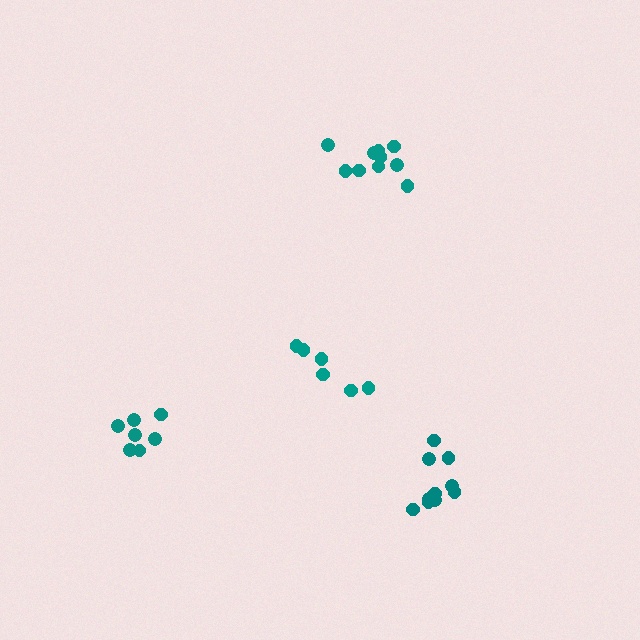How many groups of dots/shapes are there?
There are 4 groups.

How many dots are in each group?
Group 1: 7 dots, Group 2: 6 dots, Group 3: 10 dots, Group 4: 10 dots (33 total).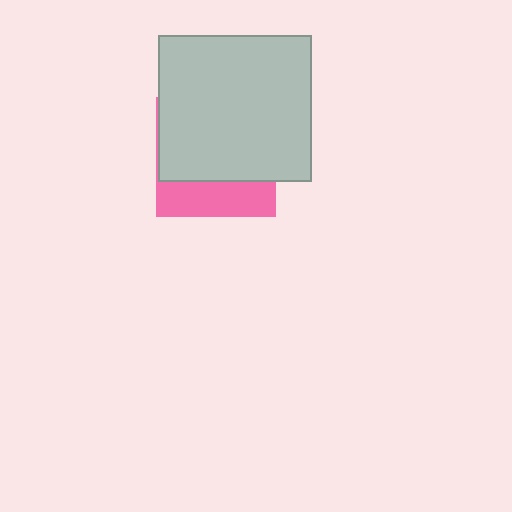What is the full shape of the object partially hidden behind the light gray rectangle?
The partially hidden object is a pink square.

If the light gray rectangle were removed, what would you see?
You would see the complete pink square.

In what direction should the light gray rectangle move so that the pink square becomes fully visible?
The light gray rectangle should move up. That is the shortest direction to clear the overlap and leave the pink square fully visible.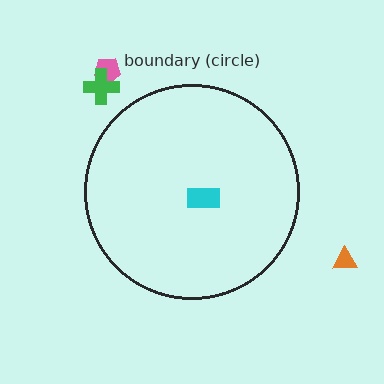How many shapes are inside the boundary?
1 inside, 3 outside.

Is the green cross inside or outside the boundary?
Outside.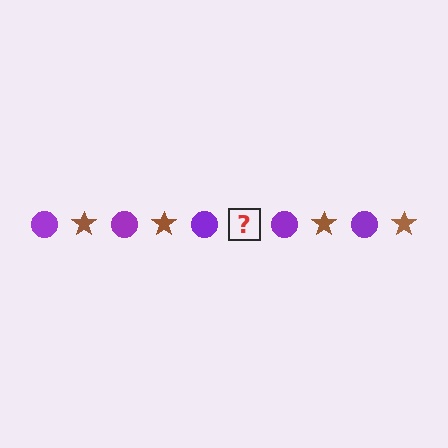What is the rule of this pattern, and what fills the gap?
The rule is that the pattern alternates between purple circle and brown star. The gap should be filled with a brown star.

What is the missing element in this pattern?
The missing element is a brown star.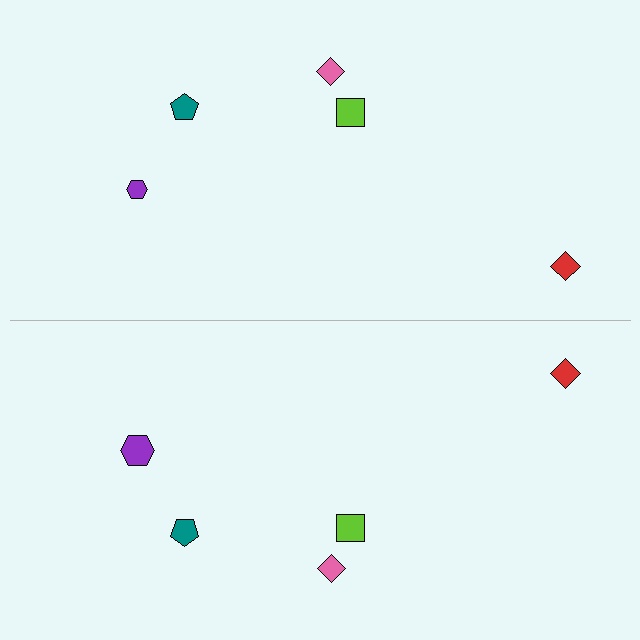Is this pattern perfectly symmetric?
No, the pattern is not perfectly symmetric. The purple hexagon on the bottom side has a different size than its mirror counterpart.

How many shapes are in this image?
There are 10 shapes in this image.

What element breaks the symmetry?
The purple hexagon on the bottom side has a different size than its mirror counterpart.